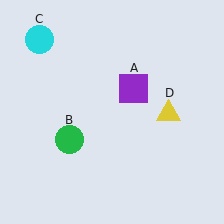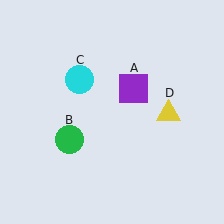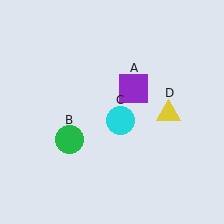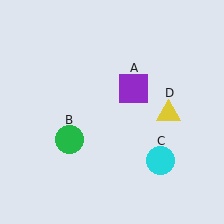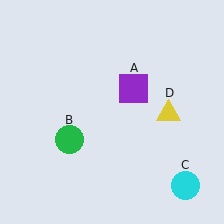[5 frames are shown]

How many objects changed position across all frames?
1 object changed position: cyan circle (object C).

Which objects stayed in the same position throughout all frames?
Purple square (object A) and green circle (object B) and yellow triangle (object D) remained stationary.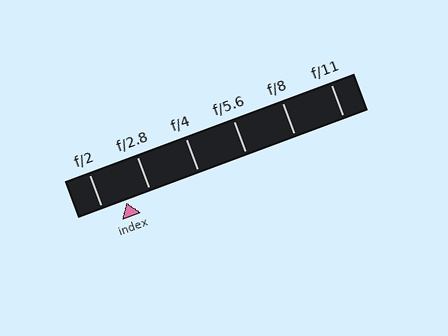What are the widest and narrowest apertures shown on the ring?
The widest aperture shown is f/2 and the narrowest is f/11.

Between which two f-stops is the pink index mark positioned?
The index mark is between f/2 and f/2.8.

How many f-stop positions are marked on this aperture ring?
There are 6 f-stop positions marked.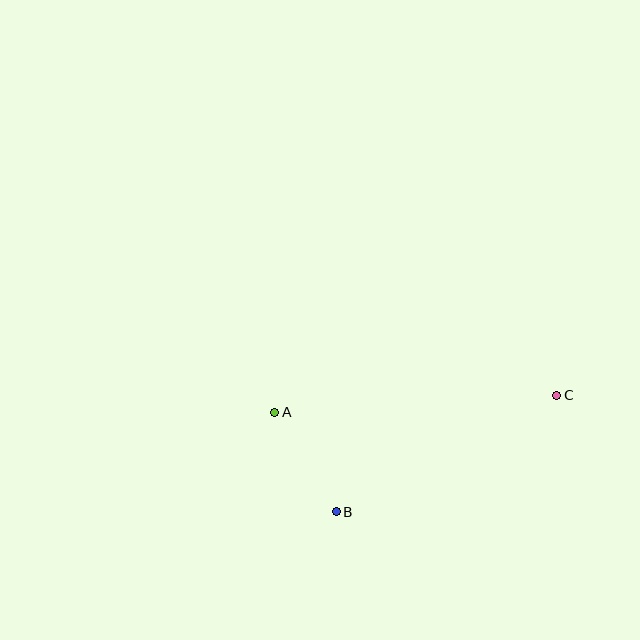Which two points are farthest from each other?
Points A and C are farthest from each other.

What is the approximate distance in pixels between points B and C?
The distance between B and C is approximately 249 pixels.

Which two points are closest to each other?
Points A and B are closest to each other.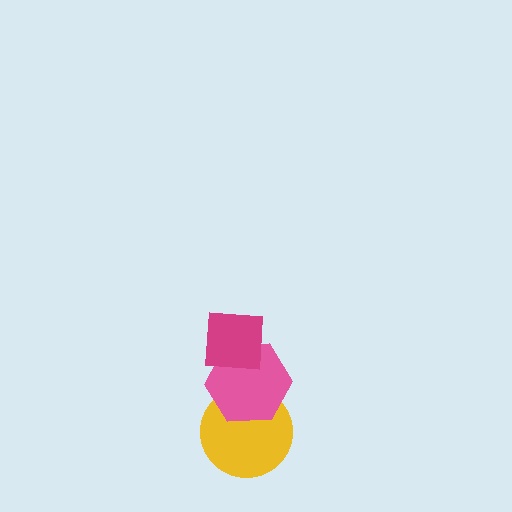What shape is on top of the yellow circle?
The pink hexagon is on top of the yellow circle.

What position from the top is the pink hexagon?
The pink hexagon is 2nd from the top.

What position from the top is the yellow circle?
The yellow circle is 3rd from the top.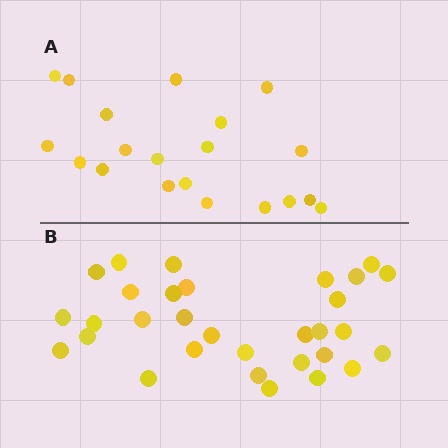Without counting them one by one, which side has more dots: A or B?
Region B (the bottom region) has more dots.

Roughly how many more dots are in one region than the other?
Region B has roughly 12 or so more dots than region A.